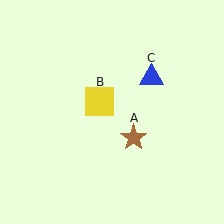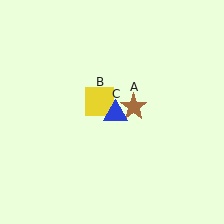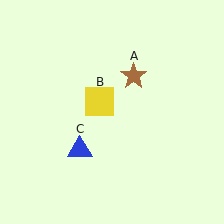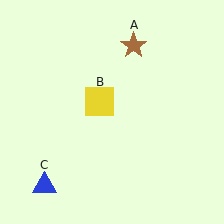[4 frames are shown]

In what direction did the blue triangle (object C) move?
The blue triangle (object C) moved down and to the left.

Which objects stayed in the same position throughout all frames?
Yellow square (object B) remained stationary.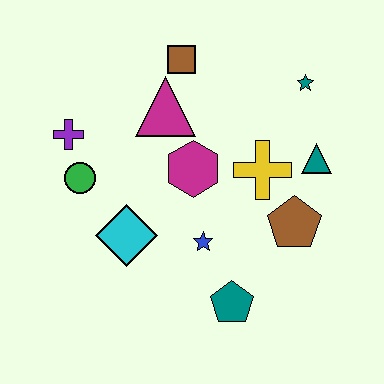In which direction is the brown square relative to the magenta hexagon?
The brown square is above the magenta hexagon.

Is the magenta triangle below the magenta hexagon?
No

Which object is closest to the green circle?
The purple cross is closest to the green circle.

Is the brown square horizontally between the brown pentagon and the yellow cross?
No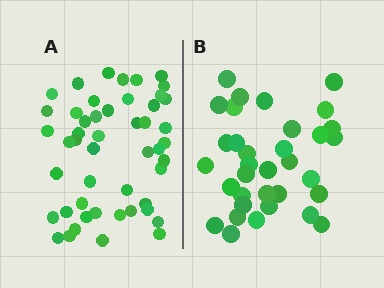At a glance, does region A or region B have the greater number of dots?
Region A (the left region) has more dots.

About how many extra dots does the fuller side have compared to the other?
Region A has approximately 15 more dots than region B.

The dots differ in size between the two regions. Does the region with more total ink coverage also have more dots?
No. Region B has more total ink coverage because its dots are larger, but region A actually contains more individual dots. Total area can be misleading — the number of items is what matters here.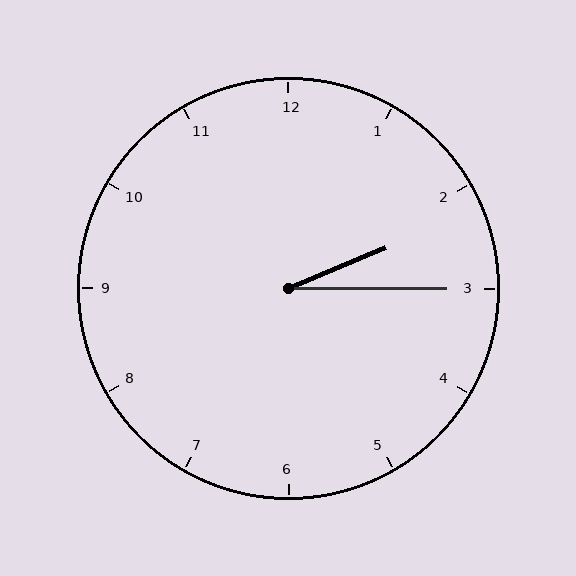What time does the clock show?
2:15.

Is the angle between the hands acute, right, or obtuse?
It is acute.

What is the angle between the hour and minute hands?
Approximately 22 degrees.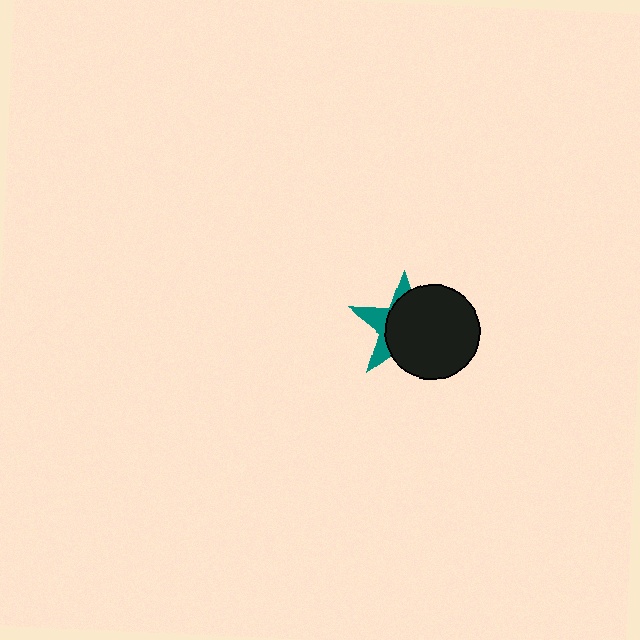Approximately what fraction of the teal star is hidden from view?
Roughly 68% of the teal star is hidden behind the black circle.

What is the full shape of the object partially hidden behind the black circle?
The partially hidden object is a teal star.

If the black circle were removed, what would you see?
You would see the complete teal star.